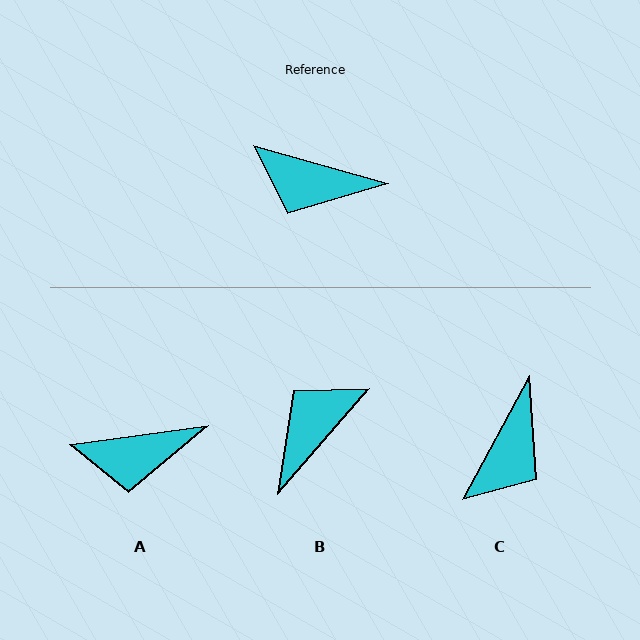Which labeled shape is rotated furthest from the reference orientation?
B, about 115 degrees away.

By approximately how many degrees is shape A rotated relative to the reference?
Approximately 24 degrees counter-clockwise.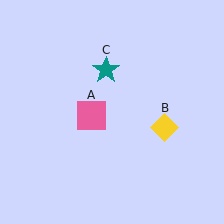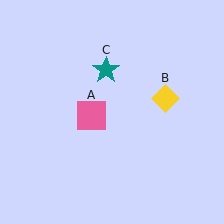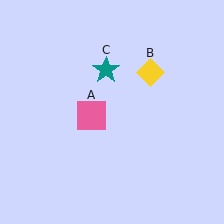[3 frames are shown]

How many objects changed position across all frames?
1 object changed position: yellow diamond (object B).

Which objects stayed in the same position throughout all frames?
Pink square (object A) and teal star (object C) remained stationary.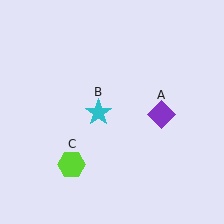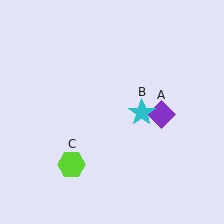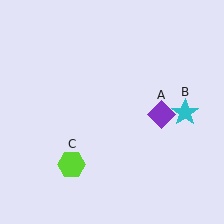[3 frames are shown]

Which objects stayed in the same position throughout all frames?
Purple diamond (object A) and lime hexagon (object C) remained stationary.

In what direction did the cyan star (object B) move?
The cyan star (object B) moved right.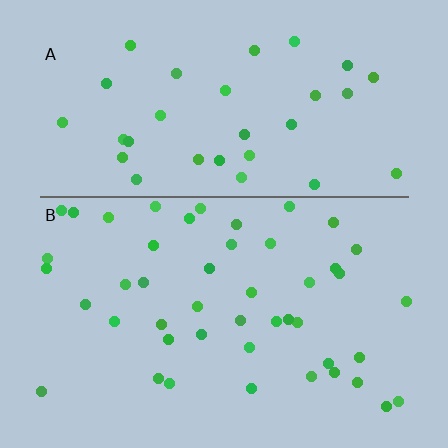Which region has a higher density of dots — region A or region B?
B (the bottom).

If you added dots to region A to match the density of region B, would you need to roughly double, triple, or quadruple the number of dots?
Approximately double.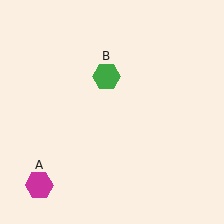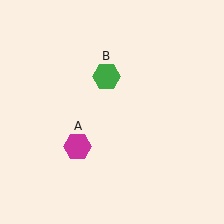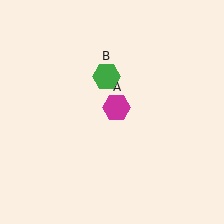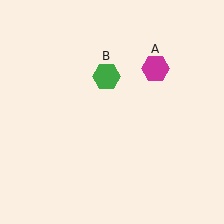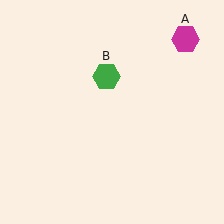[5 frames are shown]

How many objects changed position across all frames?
1 object changed position: magenta hexagon (object A).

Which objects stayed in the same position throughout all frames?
Green hexagon (object B) remained stationary.